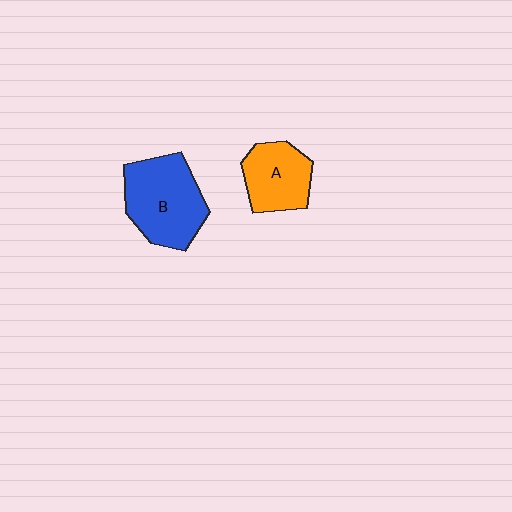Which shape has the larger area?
Shape B (blue).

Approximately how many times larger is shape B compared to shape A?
Approximately 1.5 times.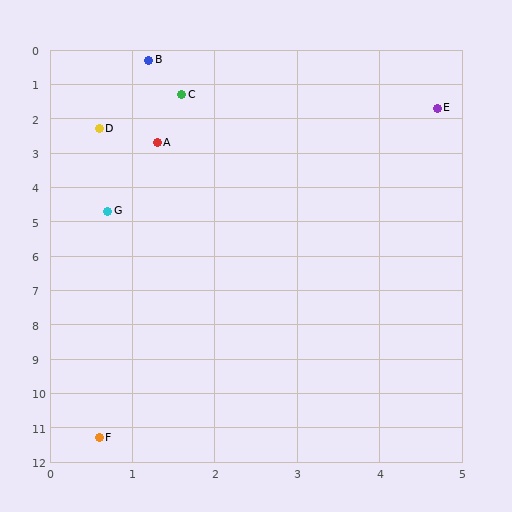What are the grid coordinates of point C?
Point C is at approximately (1.6, 1.3).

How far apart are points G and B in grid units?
Points G and B are about 4.4 grid units apart.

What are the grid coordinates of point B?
Point B is at approximately (1.2, 0.3).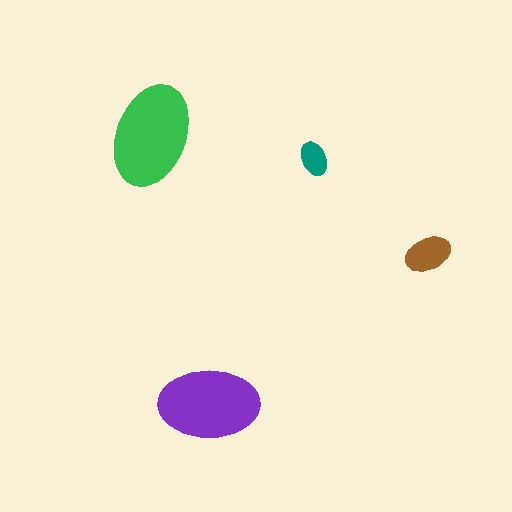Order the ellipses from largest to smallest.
the green one, the purple one, the brown one, the teal one.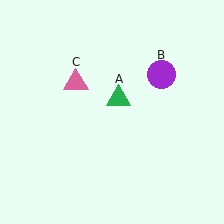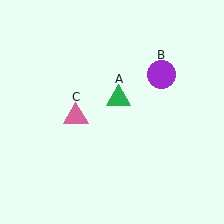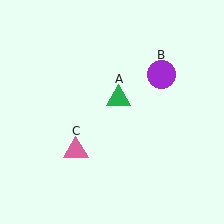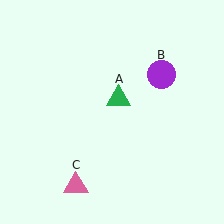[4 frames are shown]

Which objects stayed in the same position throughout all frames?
Green triangle (object A) and purple circle (object B) remained stationary.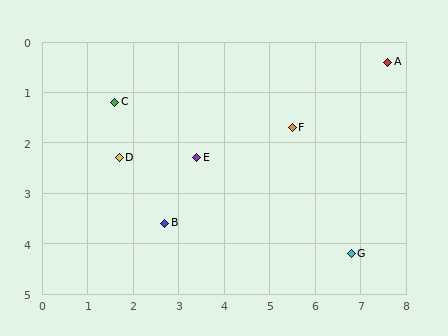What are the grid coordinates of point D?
Point D is at approximately (1.7, 2.3).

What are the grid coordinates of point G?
Point G is at approximately (6.8, 4.2).